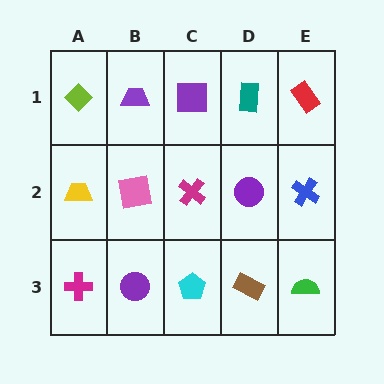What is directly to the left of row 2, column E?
A purple circle.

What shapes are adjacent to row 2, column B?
A purple trapezoid (row 1, column B), a purple circle (row 3, column B), a yellow trapezoid (row 2, column A), a magenta cross (row 2, column C).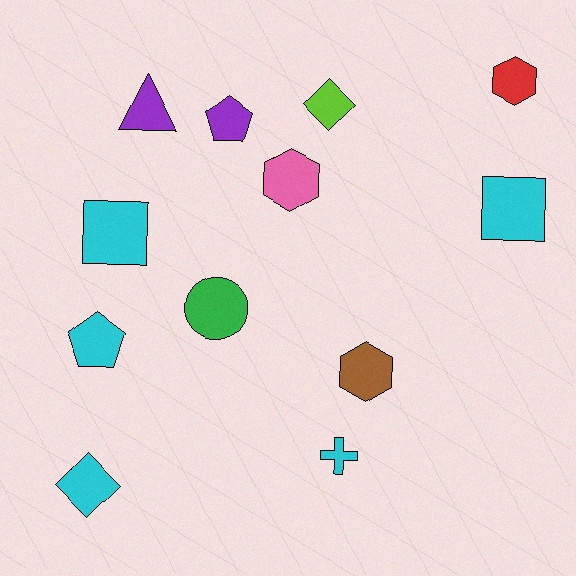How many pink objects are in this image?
There is 1 pink object.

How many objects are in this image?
There are 12 objects.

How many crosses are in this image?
There is 1 cross.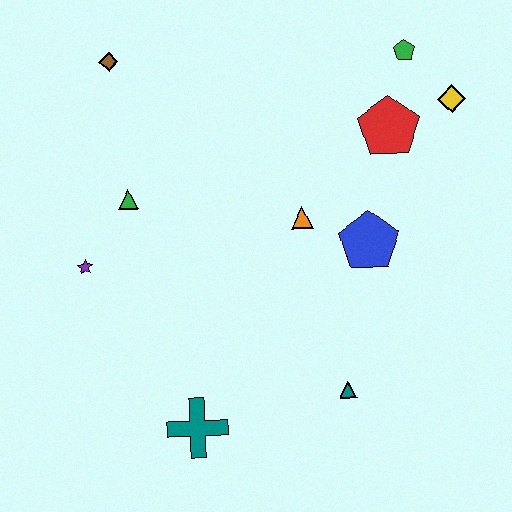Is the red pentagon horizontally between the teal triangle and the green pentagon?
Yes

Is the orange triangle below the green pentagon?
Yes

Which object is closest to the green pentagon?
The yellow diamond is closest to the green pentagon.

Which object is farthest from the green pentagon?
The teal cross is farthest from the green pentagon.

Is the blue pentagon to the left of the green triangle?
No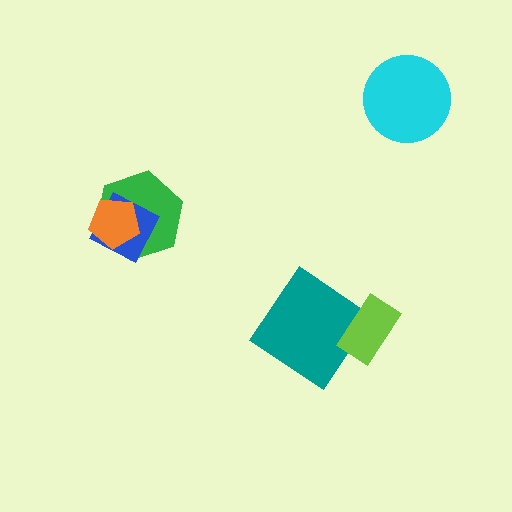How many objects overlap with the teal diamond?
1 object overlaps with the teal diamond.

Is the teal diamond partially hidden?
Yes, it is partially covered by another shape.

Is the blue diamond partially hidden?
Yes, it is partially covered by another shape.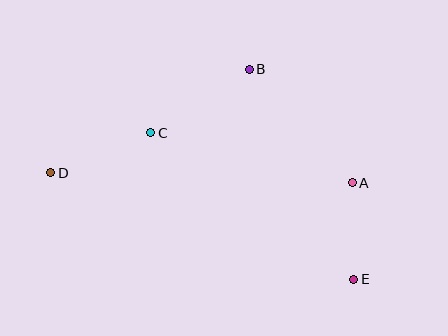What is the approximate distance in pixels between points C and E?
The distance between C and E is approximately 251 pixels.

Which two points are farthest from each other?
Points D and E are farthest from each other.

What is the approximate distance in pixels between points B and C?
The distance between B and C is approximately 117 pixels.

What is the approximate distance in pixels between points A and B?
The distance between A and B is approximately 153 pixels.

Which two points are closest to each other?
Points A and E are closest to each other.